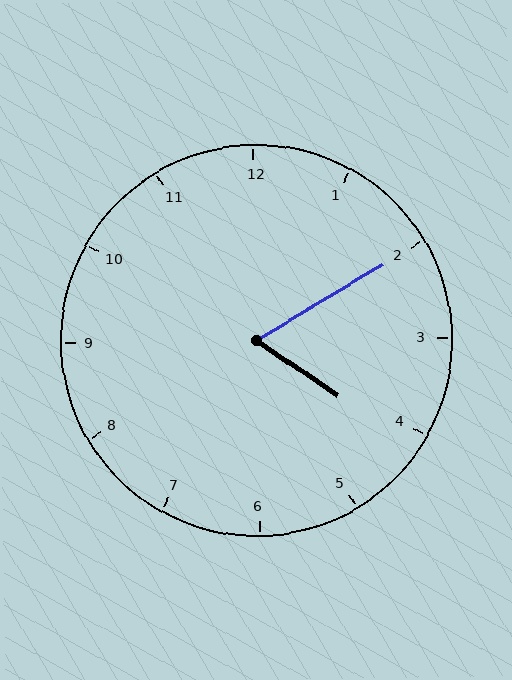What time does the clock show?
4:10.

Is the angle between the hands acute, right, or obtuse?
It is acute.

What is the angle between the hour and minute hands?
Approximately 65 degrees.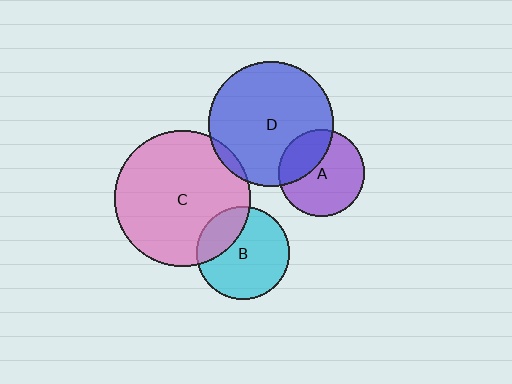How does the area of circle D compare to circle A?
Approximately 2.1 times.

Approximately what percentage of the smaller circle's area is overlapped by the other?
Approximately 5%.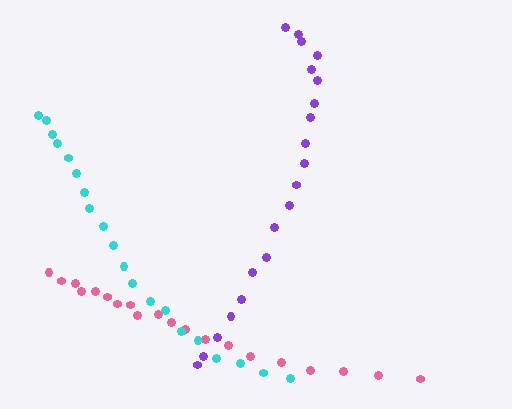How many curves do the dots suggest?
There are 3 distinct paths.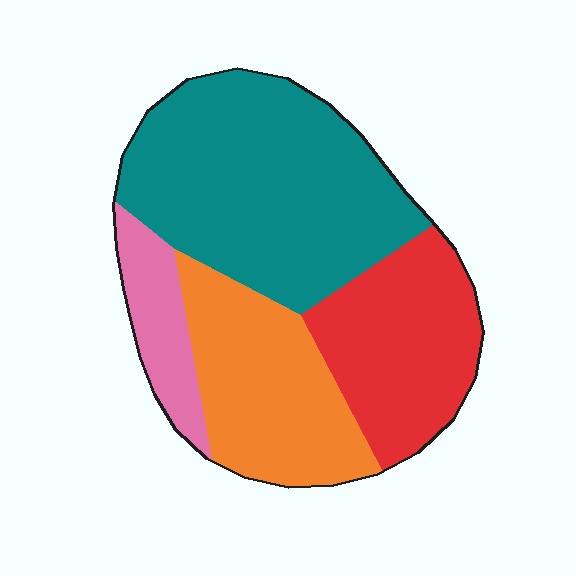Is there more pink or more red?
Red.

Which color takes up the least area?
Pink, at roughly 10%.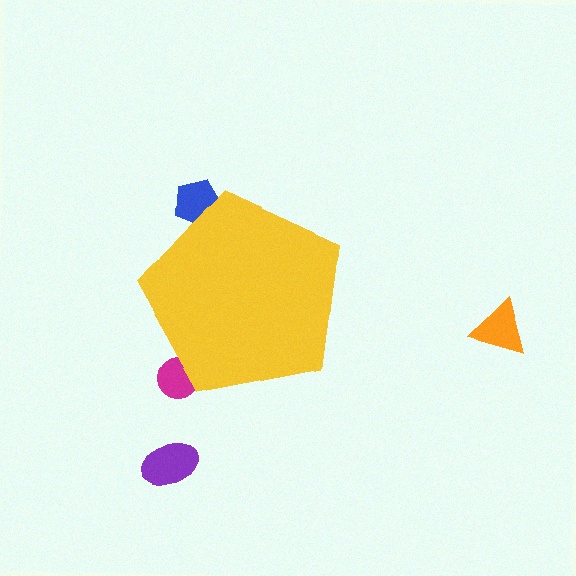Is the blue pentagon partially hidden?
Yes, the blue pentagon is partially hidden behind the yellow pentagon.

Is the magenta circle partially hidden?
Yes, the magenta circle is partially hidden behind the yellow pentagon.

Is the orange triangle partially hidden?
No, the orange triangle is fully visible.